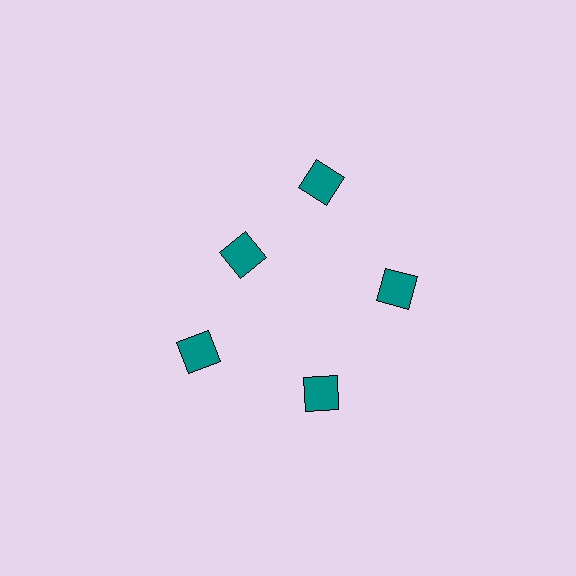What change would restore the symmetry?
The symmetry would be restored by moving it outward, back onto the ring so that all 5 diamonds sit at equal angles and equal distance from the center.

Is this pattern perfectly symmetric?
No. The 5 teal diamonds are arranged in a ring, but one element near the 10 o'clock position is pulled inward toward the center, breaking the 5-fold rotational symmetry.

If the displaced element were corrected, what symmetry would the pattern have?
It would have 5-fold rotational symmetry — the pattern would map onto itself every 72 degrees.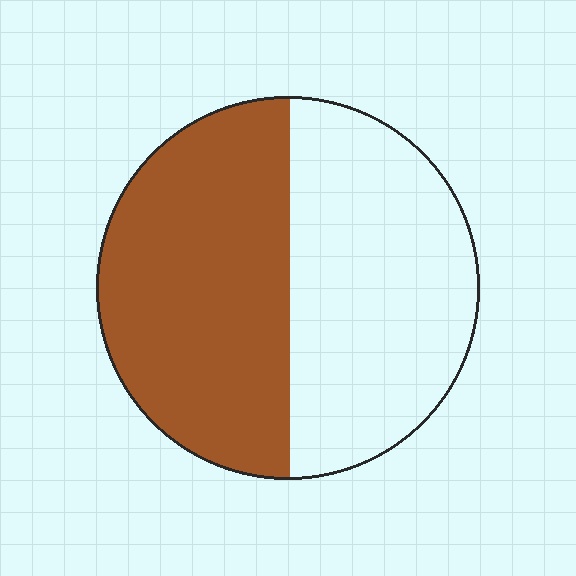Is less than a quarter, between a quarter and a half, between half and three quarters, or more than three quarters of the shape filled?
Between half and three quarters.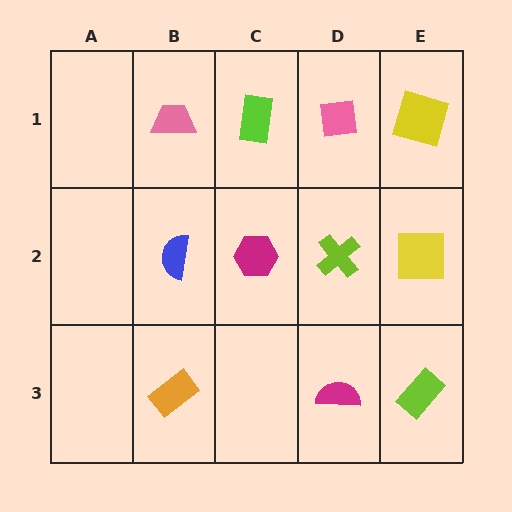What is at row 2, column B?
A blue semicircle.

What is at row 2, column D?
A lime cross.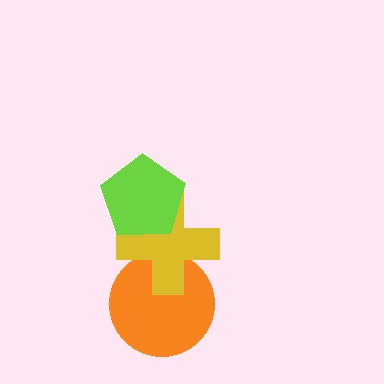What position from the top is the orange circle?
The orange circle is 3rd from the top.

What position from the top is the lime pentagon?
The lime pentagon is 1st from the top.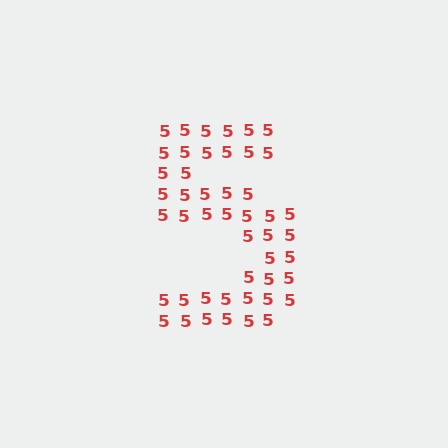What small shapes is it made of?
It is made of small digit 5's.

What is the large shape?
The large shape is the digit 5.